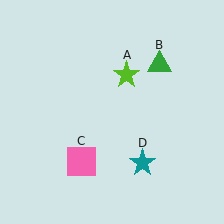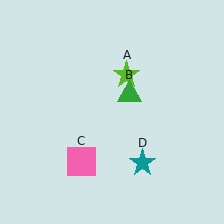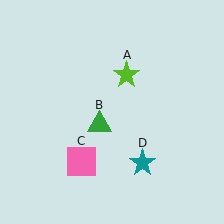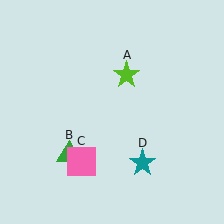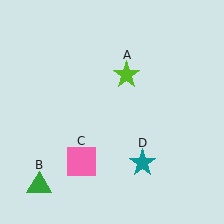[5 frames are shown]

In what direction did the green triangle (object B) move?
The green triangle (object B) moved down and to the left.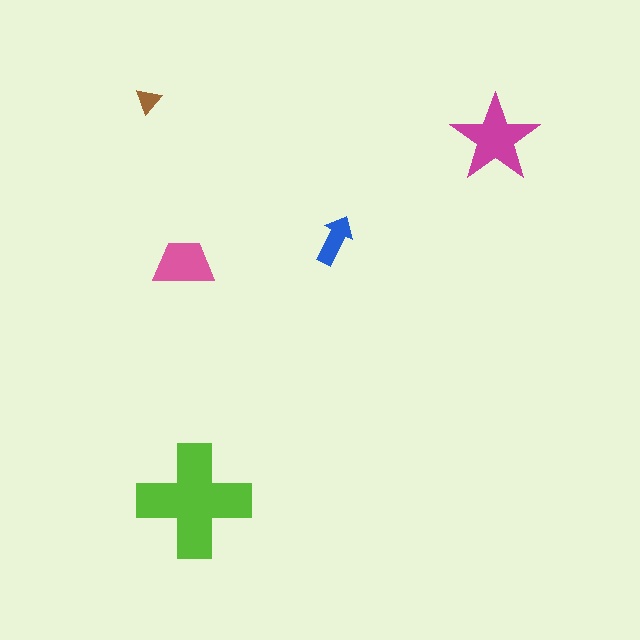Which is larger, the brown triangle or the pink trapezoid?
The pink trapezoid.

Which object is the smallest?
The brown triangle.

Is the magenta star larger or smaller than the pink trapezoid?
Larger.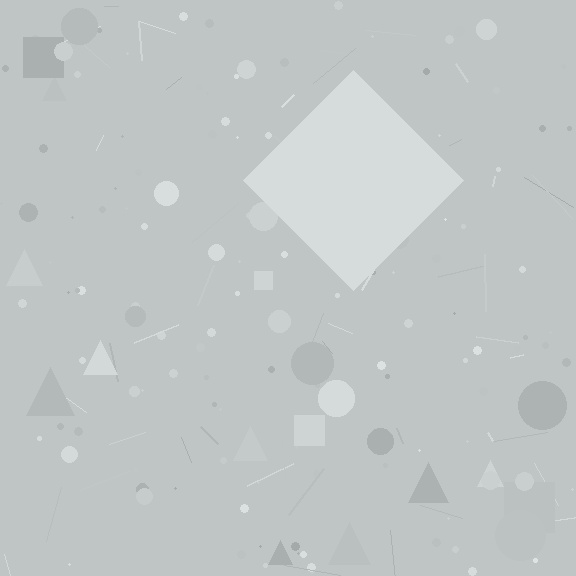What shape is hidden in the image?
A diamond is hidden in the image.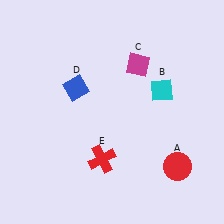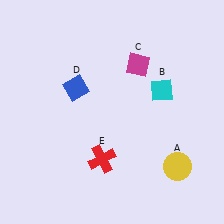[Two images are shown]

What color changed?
The circle (A) changed from red in Image 1 to yellow in Image 2.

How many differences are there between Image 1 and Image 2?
There is 1 difference between the two images.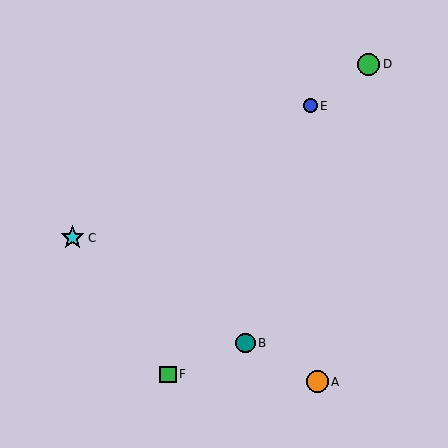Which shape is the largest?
The cyan star (labeled C) is the largest.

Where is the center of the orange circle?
The center of the orange circle is at (317, 382).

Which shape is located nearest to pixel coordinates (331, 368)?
The orange circle (labeled A) at (317, 382) is nearest to that location.